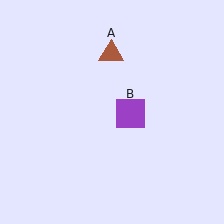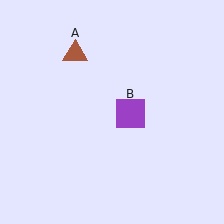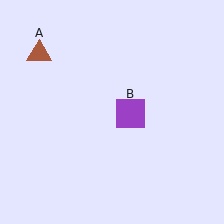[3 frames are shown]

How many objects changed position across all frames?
1 object changed position: brown triangle (object A).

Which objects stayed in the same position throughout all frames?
Purple square (object B) remained stationary.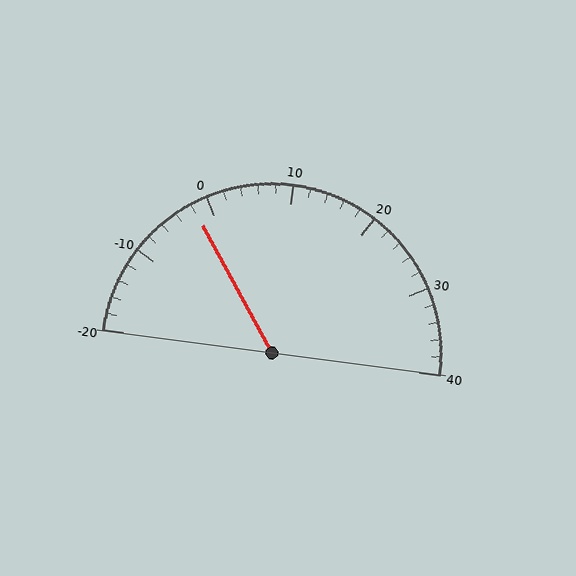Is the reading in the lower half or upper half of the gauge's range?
The reading is in the lower half of the range (-20 to 40).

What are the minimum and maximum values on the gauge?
The gauge ranges from -20 to 40.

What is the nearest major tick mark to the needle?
The nearest major tick mark is 0.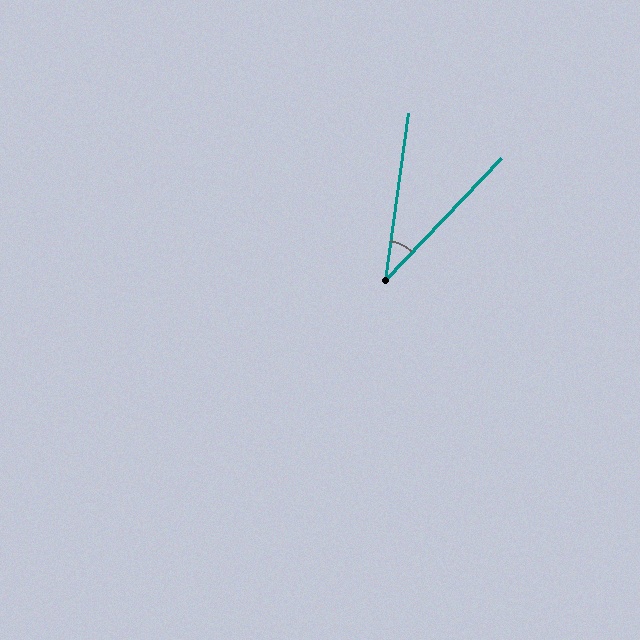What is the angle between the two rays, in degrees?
Approximately 36 degrees.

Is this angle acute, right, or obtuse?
It is acute.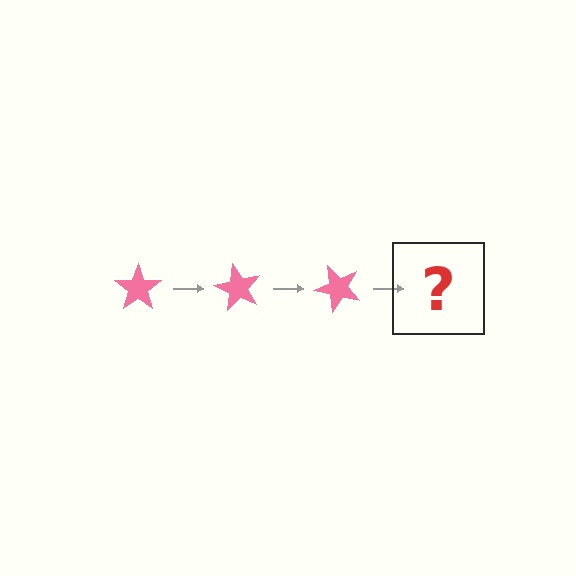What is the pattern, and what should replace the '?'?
The pattern is that the star rotates 60 degrees each step. The '?' should be a pink star rotated 180 degrees.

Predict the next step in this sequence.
The next step is a pink star rotated 180 degrees.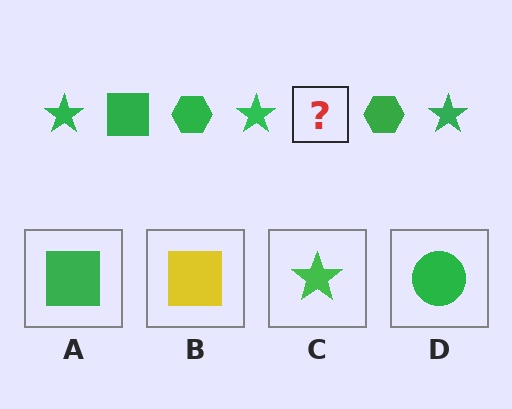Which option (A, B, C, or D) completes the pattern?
A.